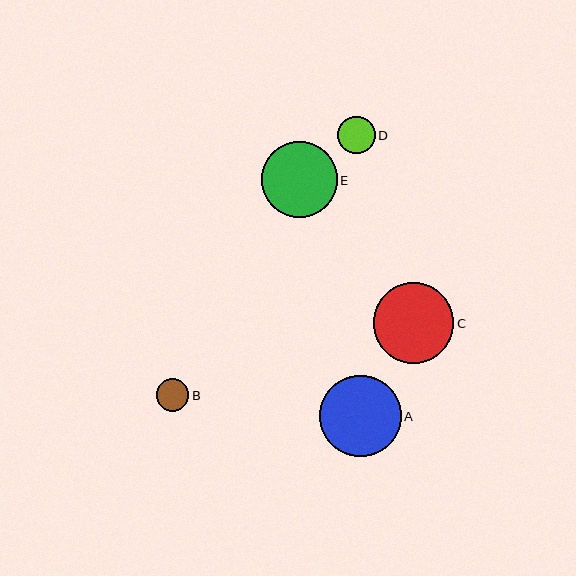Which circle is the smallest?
Circle B is the smallest with a size of approximately 33 pixels.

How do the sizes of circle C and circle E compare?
Circle C and circle E are approximately the same size.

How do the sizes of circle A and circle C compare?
Circle A and circle C are approximately the same size.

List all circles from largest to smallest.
From largest to smallest: A, C, E, D, B.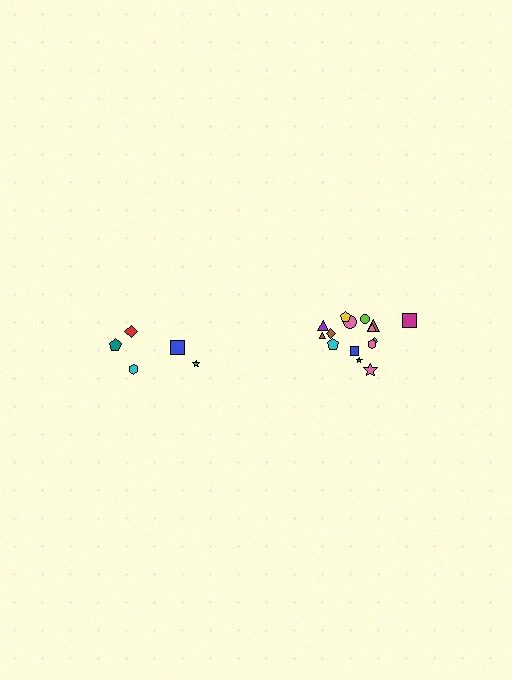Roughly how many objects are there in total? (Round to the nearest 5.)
Roughly 20 objects in total.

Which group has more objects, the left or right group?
The right group.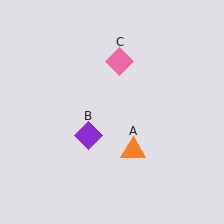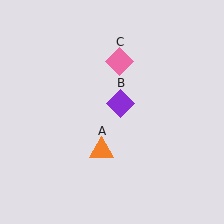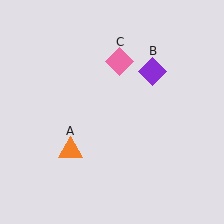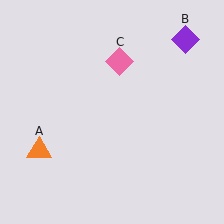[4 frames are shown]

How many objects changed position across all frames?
2 objects changed position: orange triangle (object A), purple diamond (object B).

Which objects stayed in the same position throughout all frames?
Pink diamond (object C) remained stationary.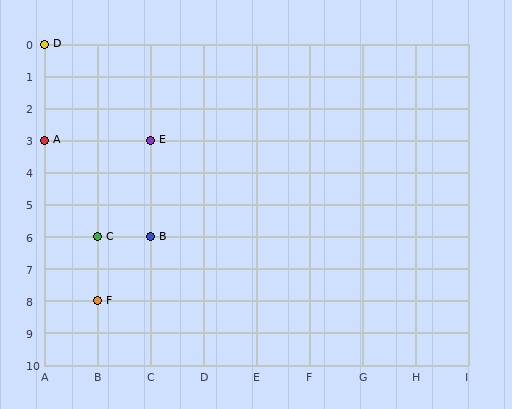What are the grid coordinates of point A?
Point A is at grid coordinates (A, 3).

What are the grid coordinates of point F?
Point F is at grid coordinates (B, 8).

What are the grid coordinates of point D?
Point D is at grid coordinates (A, 0).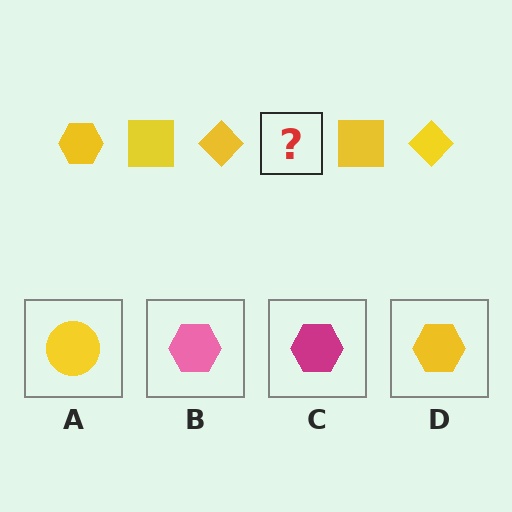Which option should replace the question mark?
Option D.